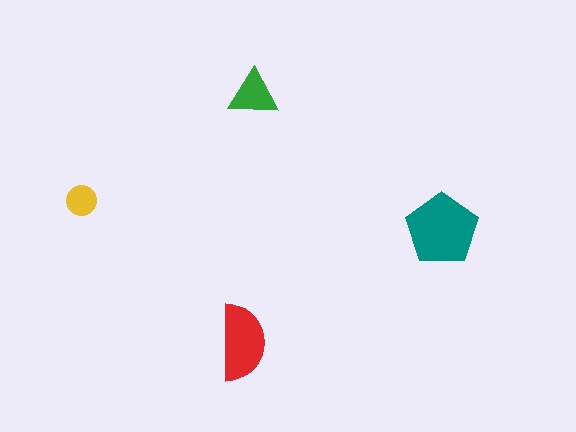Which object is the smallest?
The yellow circle.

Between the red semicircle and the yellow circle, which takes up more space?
The red semicircle.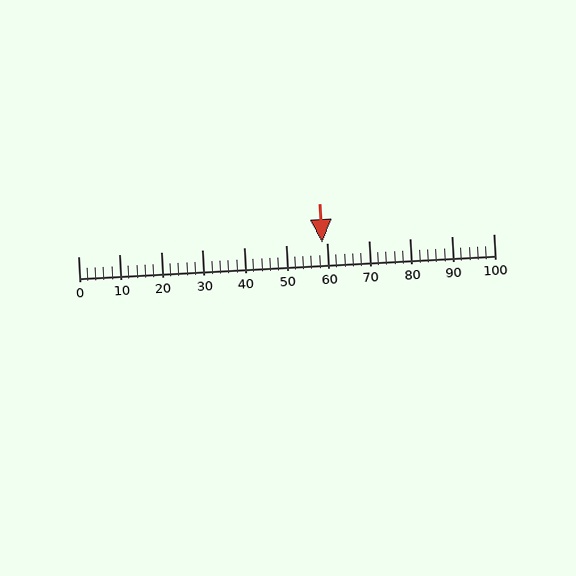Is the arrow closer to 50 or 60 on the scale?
The arrow is closer to 60.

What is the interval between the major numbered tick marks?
The major tick marks are spaced 10 units apart.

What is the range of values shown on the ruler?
The ruler shows values from 0 to 100.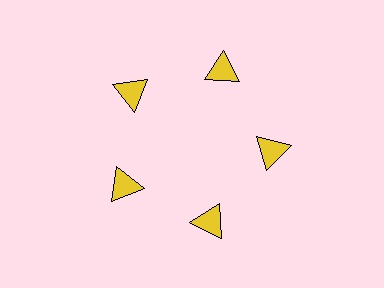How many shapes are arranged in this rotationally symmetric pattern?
There are 5 shapes, arranged in 5 groups of 1.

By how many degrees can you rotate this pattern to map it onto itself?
The pattern maps onto itself every 72 degrees of rotation.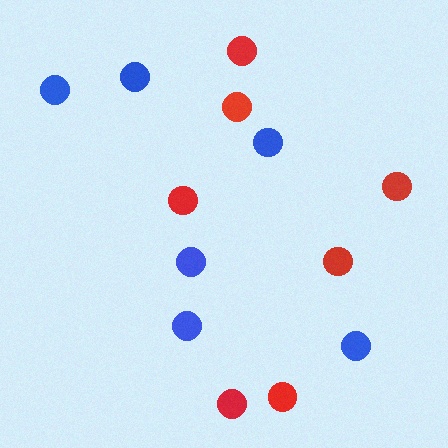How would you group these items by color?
There are 2 groups: one group of red circles (7) and one group of blue circles (6).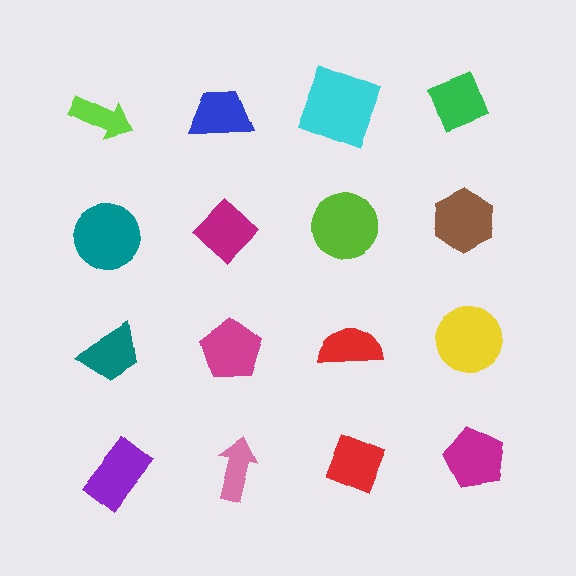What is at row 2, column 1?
A teal circle.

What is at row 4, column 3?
A red diamond.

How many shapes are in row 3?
4 shapes.